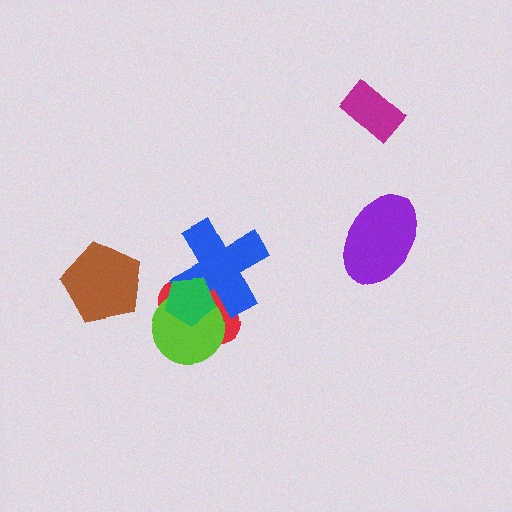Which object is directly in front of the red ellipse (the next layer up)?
The lime circle is directly in front of the red ellipse.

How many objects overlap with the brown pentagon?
0 objects overlap with the brown pentagon.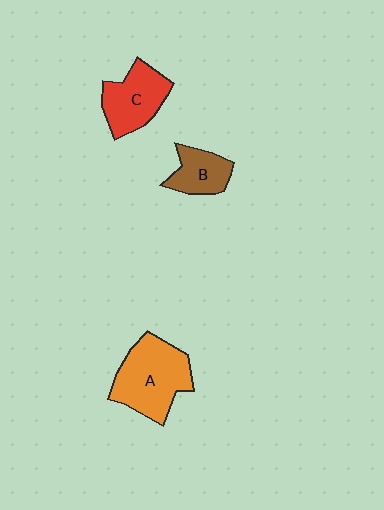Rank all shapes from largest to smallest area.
From largest to smallest: A (orange), C (red), B (brown).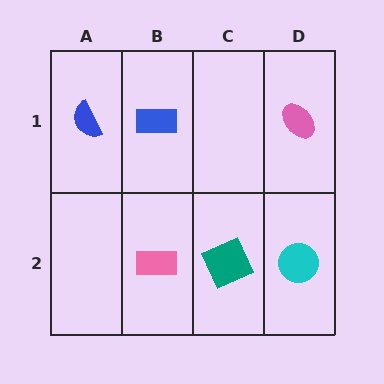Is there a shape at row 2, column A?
No, that cell is empty.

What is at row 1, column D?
A pink ellipse.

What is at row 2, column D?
A cyan circle.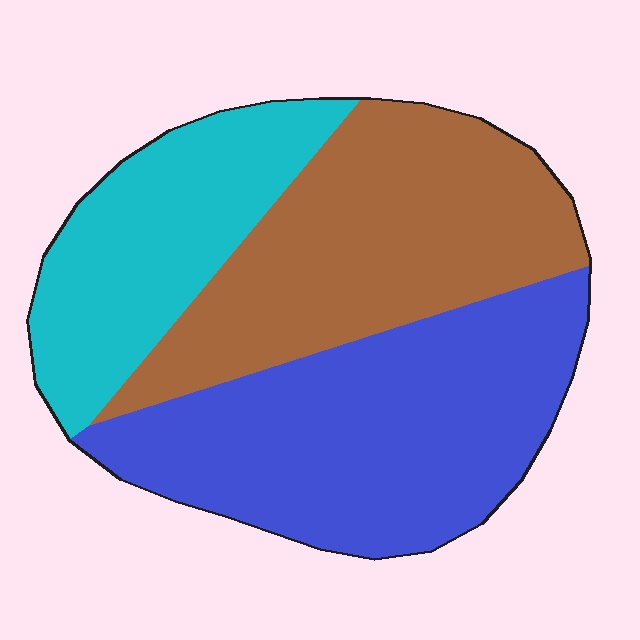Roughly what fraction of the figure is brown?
Brown takes up about one third (1/3) of the figure.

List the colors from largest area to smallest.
From largest to smallest: blue, brown, cyan.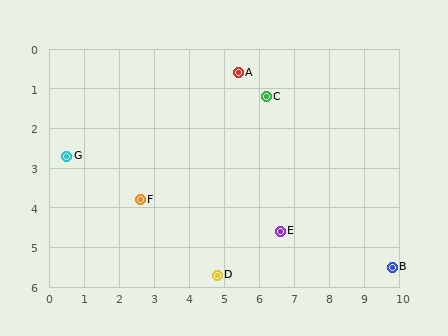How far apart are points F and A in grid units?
Points F and A are about 4.3 grid units apart.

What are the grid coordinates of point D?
Point D is at approximately (4.8, 5.7).